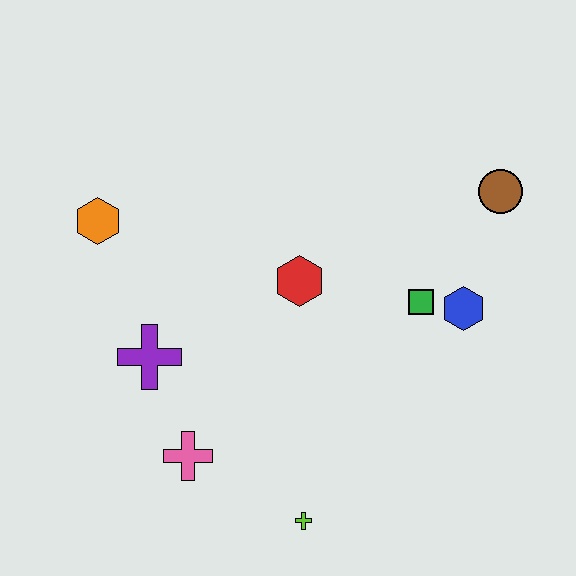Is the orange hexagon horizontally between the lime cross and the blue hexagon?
No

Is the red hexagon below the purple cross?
No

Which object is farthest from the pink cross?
The brown circle is farthest from the pink cross.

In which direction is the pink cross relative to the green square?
The pink cross is to the left of the green square.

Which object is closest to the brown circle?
The blue hexagon is closest to the brown circle.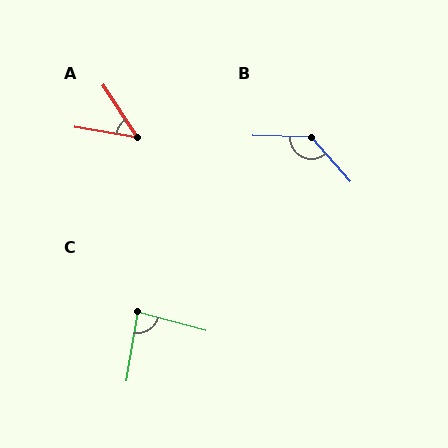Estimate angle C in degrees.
Approximately 84 degrees.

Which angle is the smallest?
A, at approximately 48 degrees.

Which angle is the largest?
B, at approximately 133 degrees.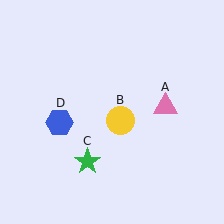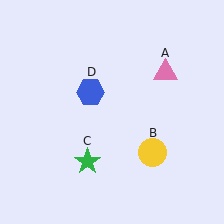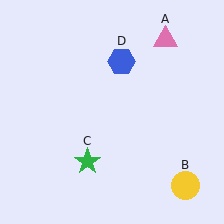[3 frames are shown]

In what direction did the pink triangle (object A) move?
The pink triangle (object A) moved up.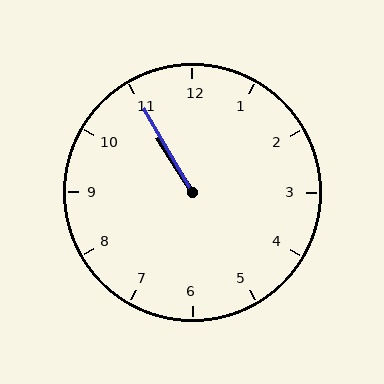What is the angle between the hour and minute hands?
Approximately 2 degrees.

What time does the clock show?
10:55.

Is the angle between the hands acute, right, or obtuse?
It is acute.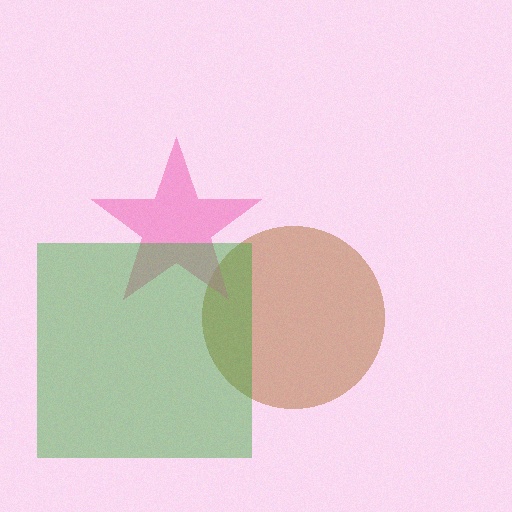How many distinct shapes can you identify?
There are 3 distinct shapes: a brown circle, a pink star, a green square.